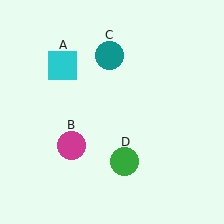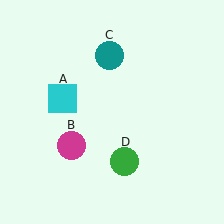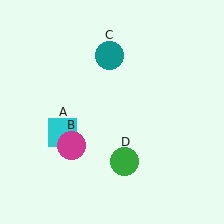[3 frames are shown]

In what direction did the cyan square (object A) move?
The cyan square (object A) moved down.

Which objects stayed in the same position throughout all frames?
Magenta circle (object B) and teal circle (object C) and green circle (object D) remained stationary.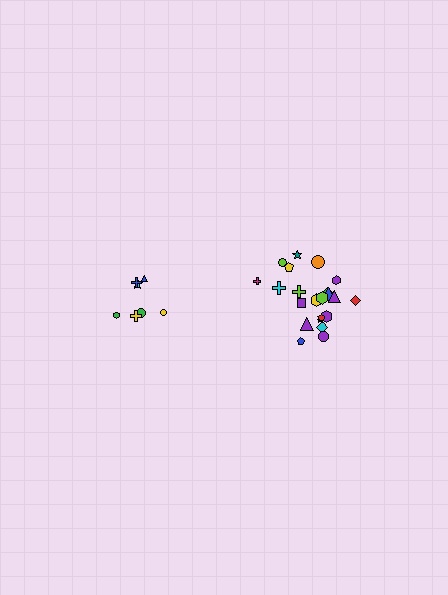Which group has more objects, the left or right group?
The right group.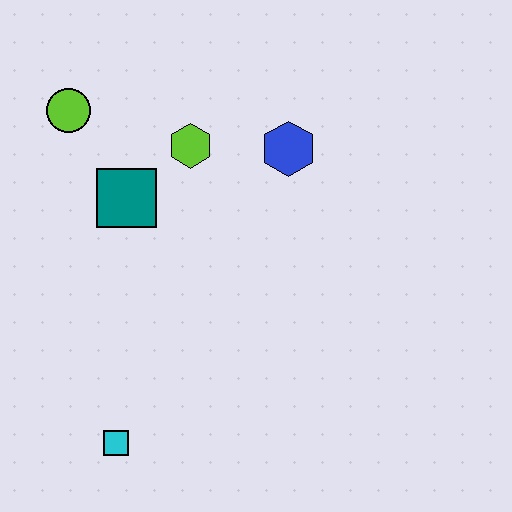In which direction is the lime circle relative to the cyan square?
The lime circle is above the cyan square.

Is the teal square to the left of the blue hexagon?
Yes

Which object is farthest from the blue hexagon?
The cyan square is farthest from the blue hexagon.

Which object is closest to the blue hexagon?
The lime hexagon is closest to the blue hexagon.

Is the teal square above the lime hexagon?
No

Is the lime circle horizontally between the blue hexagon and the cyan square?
No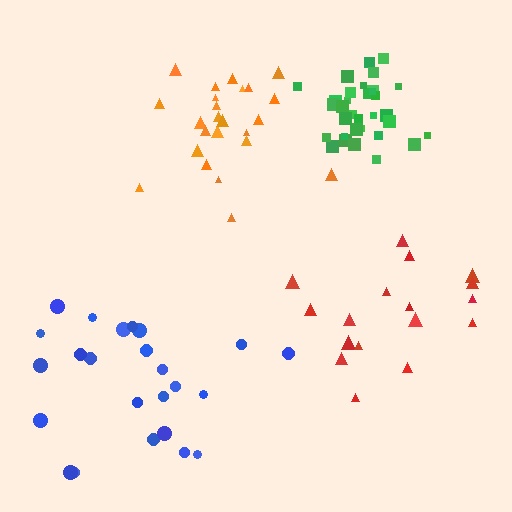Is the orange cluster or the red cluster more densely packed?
Orange.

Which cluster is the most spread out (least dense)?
Red.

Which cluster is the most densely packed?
Green.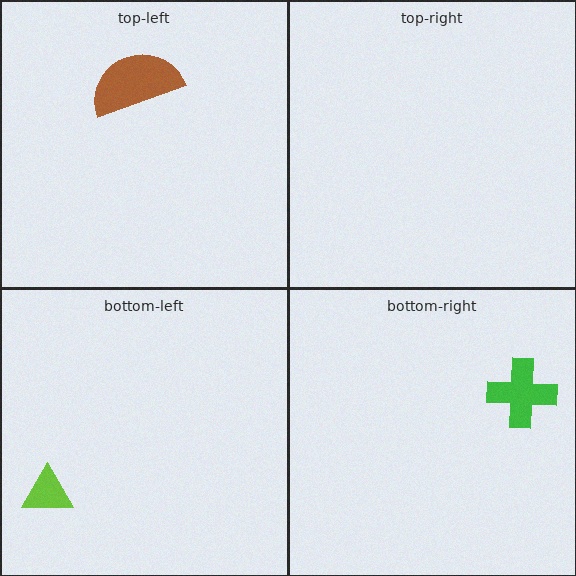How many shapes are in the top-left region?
1.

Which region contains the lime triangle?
The bottom-left region.